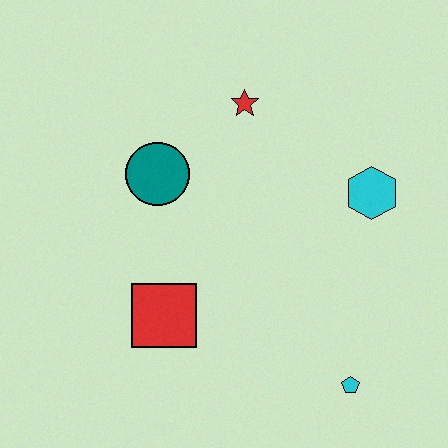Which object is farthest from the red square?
The cyan hexagon is farthest from the red square.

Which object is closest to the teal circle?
The red star is closest to the teal circle.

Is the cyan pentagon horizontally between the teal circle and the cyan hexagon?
Yes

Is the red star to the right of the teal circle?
Yes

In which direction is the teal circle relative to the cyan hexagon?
The teal circle is to the left of the cyan hexagon.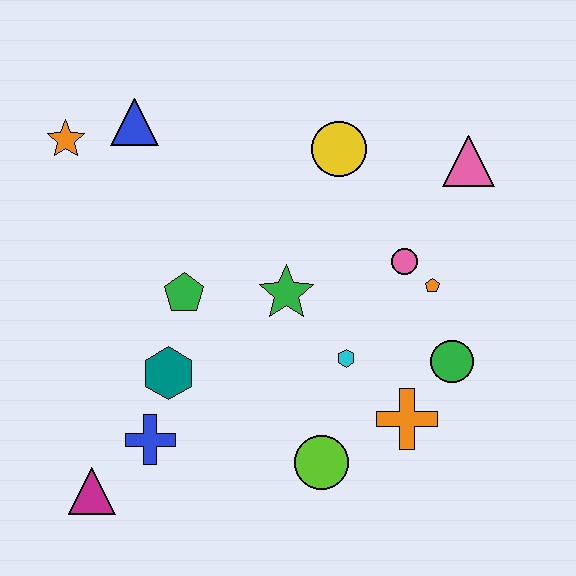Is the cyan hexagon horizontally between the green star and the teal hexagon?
No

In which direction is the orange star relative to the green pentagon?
The orange star is above the green pentagon.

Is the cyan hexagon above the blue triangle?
No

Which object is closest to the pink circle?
The orange pentagon is closest to the pink circle.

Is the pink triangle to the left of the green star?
No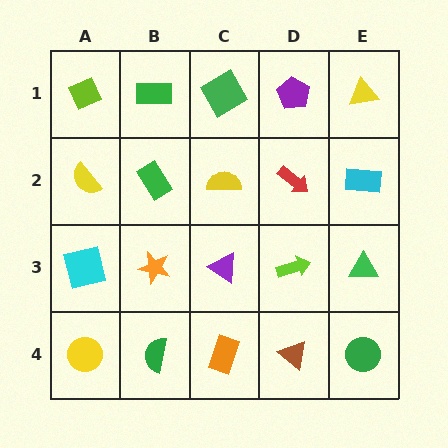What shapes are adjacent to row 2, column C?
A green diamond (row 1, column C), a purple triangle (row 3, column C), a green rectangle (row 2, column B), a red arrow (row 2, column D).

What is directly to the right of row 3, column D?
A green triangle.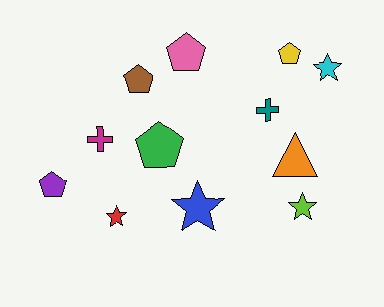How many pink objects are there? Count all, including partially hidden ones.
There is 1 pink object.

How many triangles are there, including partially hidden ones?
There is 1 triangle.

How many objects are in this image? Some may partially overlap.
There are 12 objects.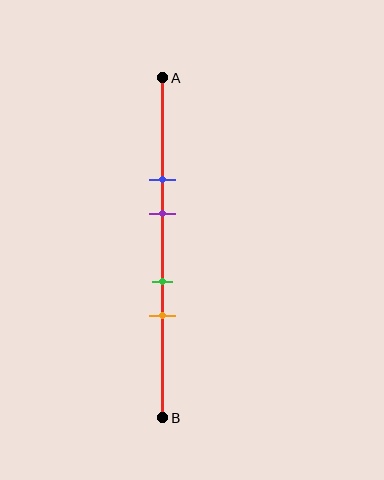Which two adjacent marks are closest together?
The green and orange marks are the closest adjacent pair.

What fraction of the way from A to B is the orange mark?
The orange mark is approximately 70% (0.7) of the way from A to B.